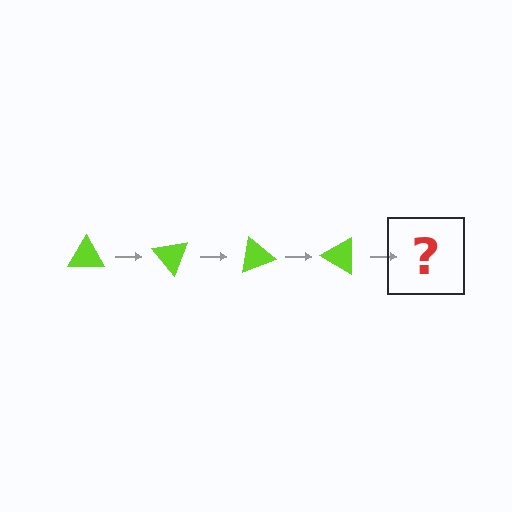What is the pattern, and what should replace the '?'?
The pattern is that the triangle rotates 50 degrees each step. The '?' should be a lime triangle rotated 200 degrees.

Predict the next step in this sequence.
The next step is a lime triangle rotated 200 degrees.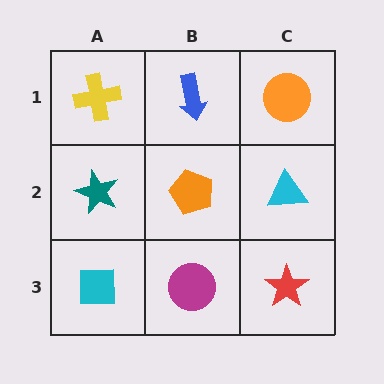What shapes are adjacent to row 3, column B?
An orange pentagon (row 2, column B), a cyan square (row 3, column A), a red star (row 3, column C).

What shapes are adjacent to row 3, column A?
A teal star (row 2, column A), a magenta circle (row 3, column B).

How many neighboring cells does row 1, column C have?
2.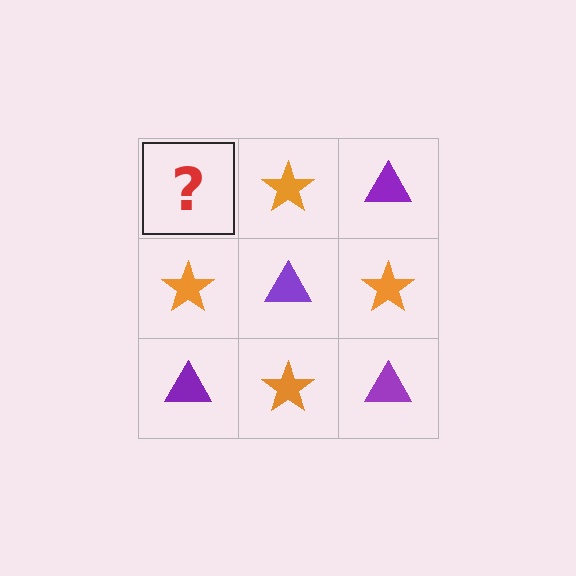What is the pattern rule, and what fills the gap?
The rule is that it alternates purple triangle and orange star in a checkerboard pattern. The gap should be filled with a purple triangle.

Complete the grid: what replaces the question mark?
The question mark should be replaced with a purple triangle.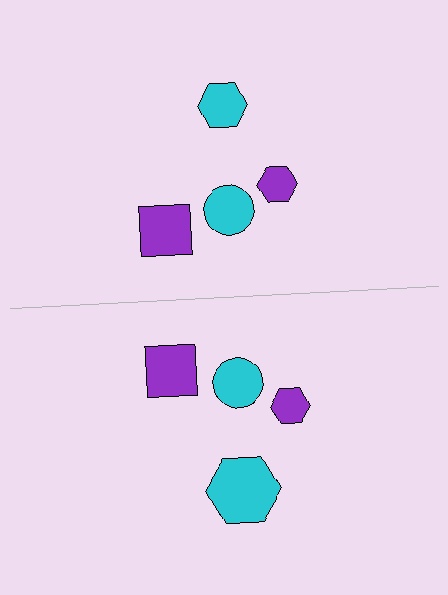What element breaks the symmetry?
The cyan hexagon on the bottom side has a different size than its mirror counterpart.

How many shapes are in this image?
There are 8 shapes in this image.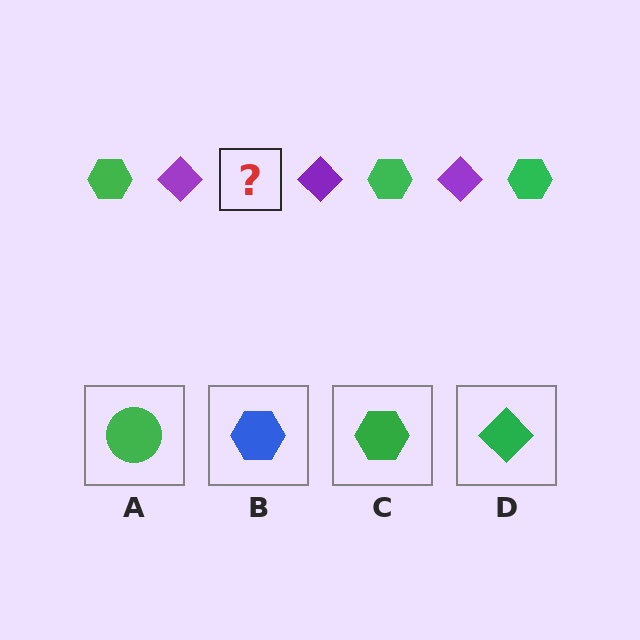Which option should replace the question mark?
Option C.